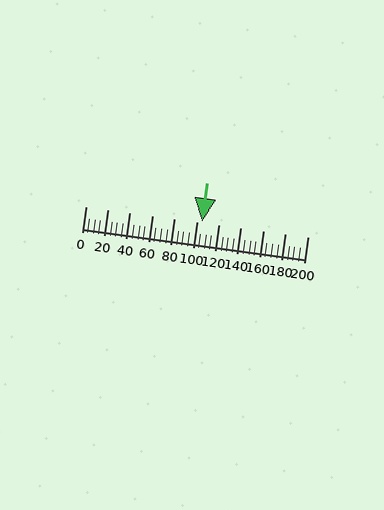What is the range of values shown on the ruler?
The ruler shows values from 0 to 200.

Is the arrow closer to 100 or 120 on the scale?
The arrow is closer to 100.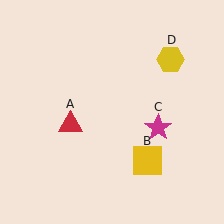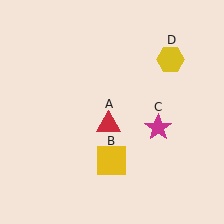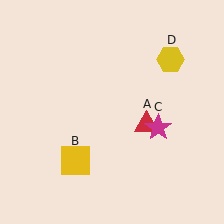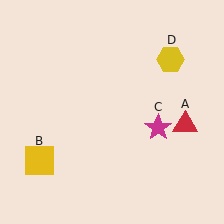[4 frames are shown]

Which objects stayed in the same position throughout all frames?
Magenta star (object C) and yellow hexagon (object D) remained stationary.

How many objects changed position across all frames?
2 objects changed position: red triangle (object A), yellow square (object B).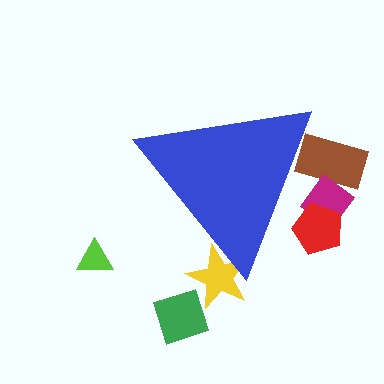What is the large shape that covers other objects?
A blue triangle.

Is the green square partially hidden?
No, the green square is fully visible.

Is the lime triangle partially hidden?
No, the lime triangle is fully visible.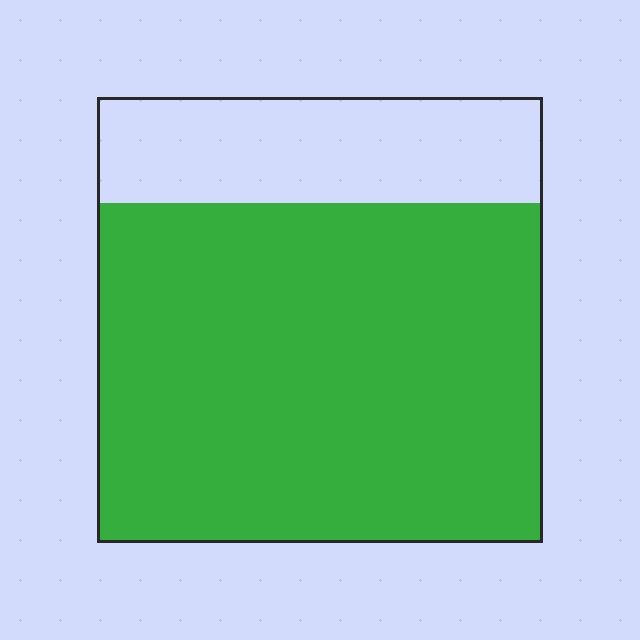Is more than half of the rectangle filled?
Yes.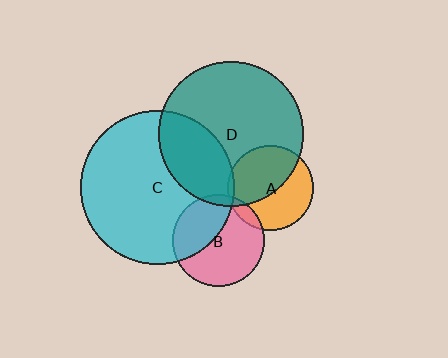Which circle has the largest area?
Circle C (cyan).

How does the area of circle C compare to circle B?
Approximately 2.8 times.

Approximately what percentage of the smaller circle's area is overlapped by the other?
Approximately 50%.